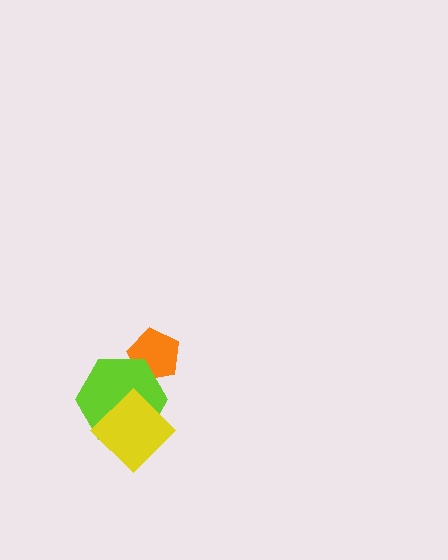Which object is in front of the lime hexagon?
The yellow diamond is in front of the lime hexagon.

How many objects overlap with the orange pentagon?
1 object overlaps with the orange pentagon.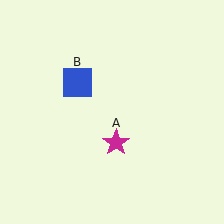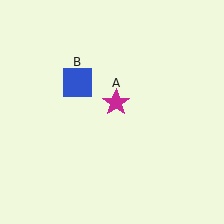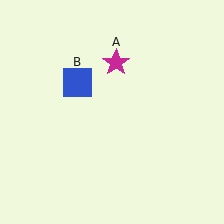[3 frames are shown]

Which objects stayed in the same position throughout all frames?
Blue square (object B) remained stationary.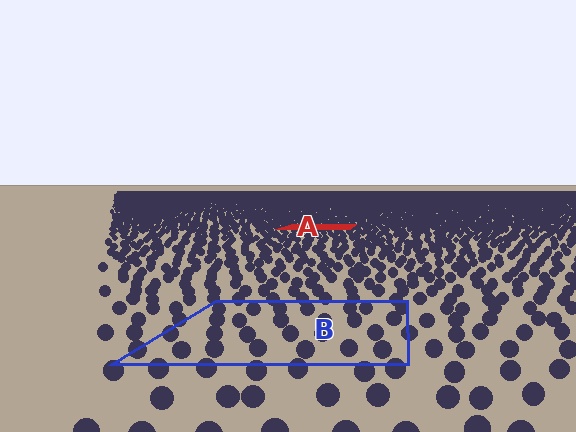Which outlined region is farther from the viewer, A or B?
Region A is farther from the viewer — the texture elements inside it appear smaller and more densely packed.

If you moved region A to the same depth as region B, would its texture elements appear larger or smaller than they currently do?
They would appear larger. At a closer depth, the same texture elements are projected at a bigger on-screen size.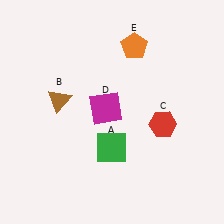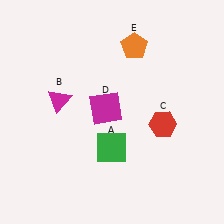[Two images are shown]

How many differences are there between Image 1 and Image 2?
There is 1 difference between the two images.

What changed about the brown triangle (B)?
In Image 1, B is brown. In Image 2, it changed to magenta.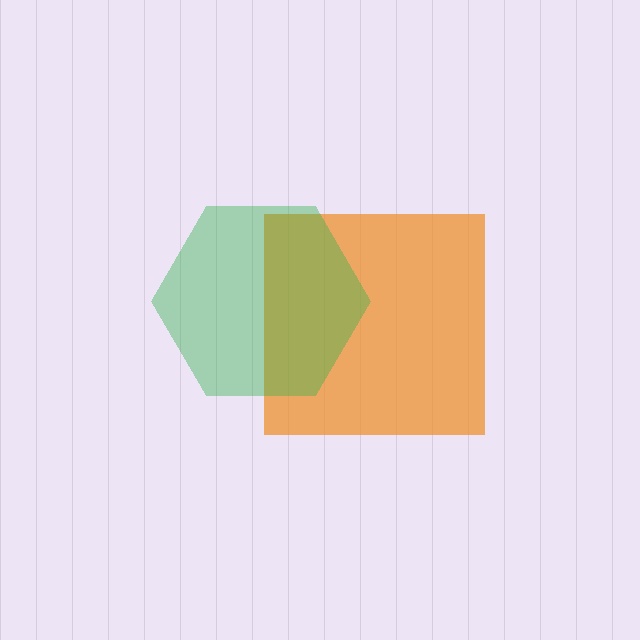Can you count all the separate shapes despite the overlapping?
Yes, there are 2 separate shapes.